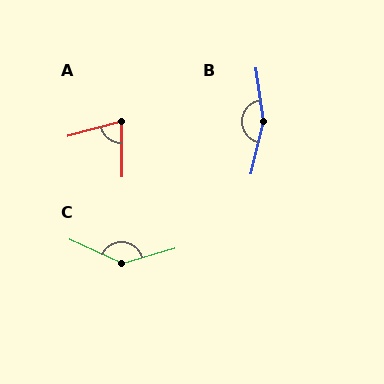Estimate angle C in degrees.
Approximately 140 degrees.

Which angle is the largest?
B, at approximately 159 degrees.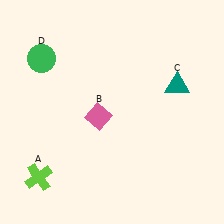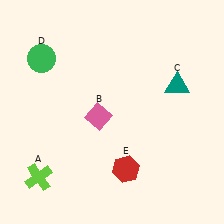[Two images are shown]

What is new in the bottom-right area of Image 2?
A red hexagon (E) was added in the bottom-right area of Image 2.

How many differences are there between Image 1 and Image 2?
There is 1 difference between the two images.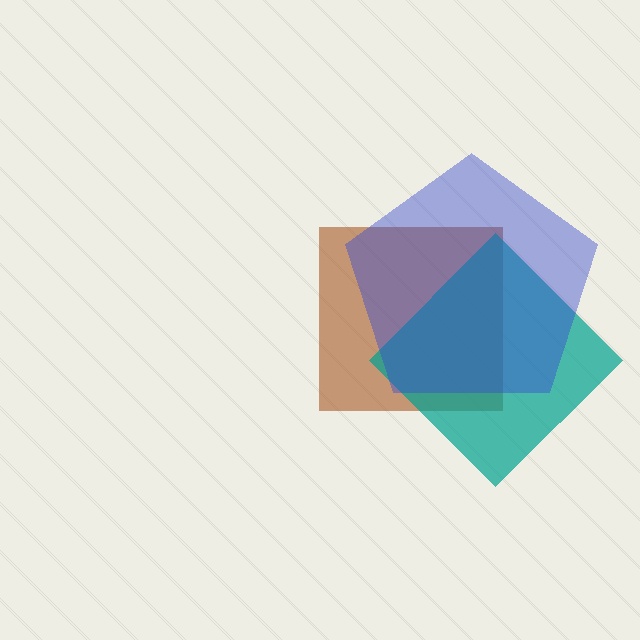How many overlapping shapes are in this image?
There are 3 overlapping shapes in the image.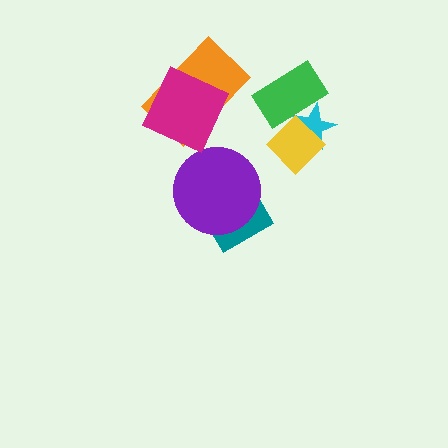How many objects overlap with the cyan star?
2 objects overlap with the cyan star.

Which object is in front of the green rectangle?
The yellow diamond is in front of the green rectangle.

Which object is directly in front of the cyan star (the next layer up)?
The green rectangle is directly in front of the cyan star.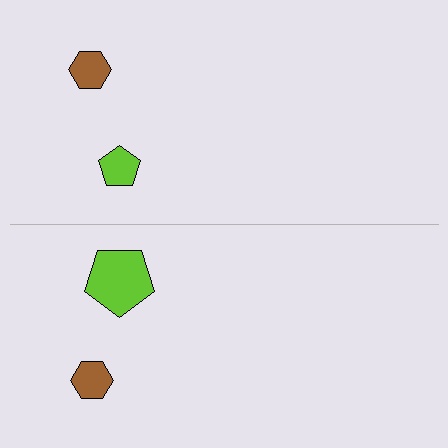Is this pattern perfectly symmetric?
No, the pattern is not perfectly symmetric. The lime pentagon on the bottom side has a different size than its mirror counterpart.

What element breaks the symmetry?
The lime pentagon on the bottom side has a different size than its mirror counterpart.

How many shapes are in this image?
There are 4 shapes in this image.